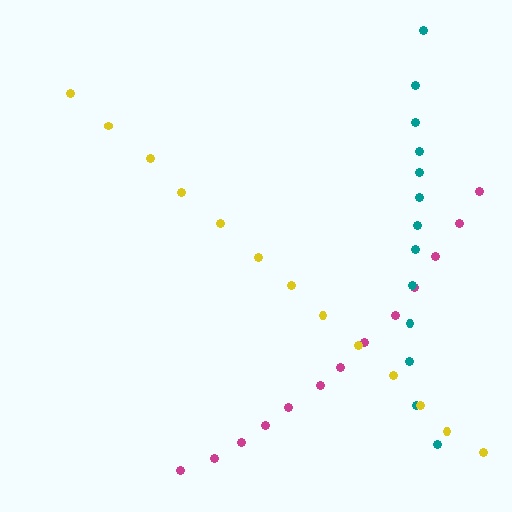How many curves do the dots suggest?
There are 3 distinct paths.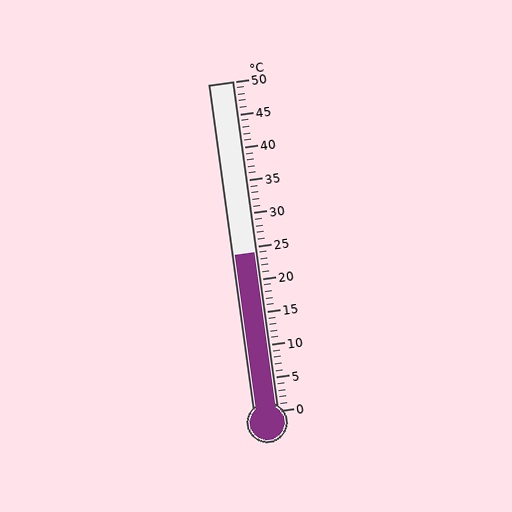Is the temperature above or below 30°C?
The temperature is below 30°C.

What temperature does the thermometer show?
The thermometer shows approximately 24°C.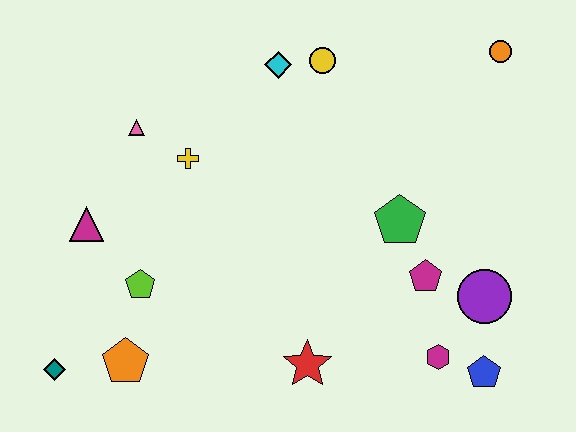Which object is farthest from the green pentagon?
The teal diamond is farthest from the green pentagon.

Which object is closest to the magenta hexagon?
The blue pentagon is closest to the magenta hexagon.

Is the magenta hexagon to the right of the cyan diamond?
Yes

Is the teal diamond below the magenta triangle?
Yes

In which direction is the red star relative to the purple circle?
The red star is to the left of the purple circle.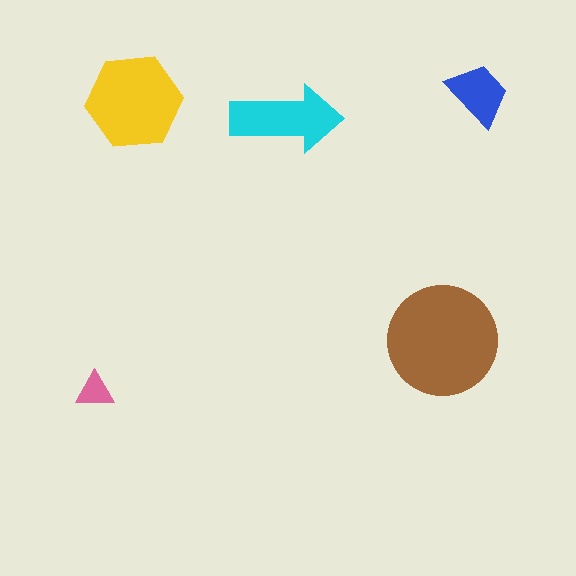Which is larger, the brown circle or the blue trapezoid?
The brown circle.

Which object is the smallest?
The pink triangle.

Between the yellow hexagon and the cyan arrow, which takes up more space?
The yellow hexagon.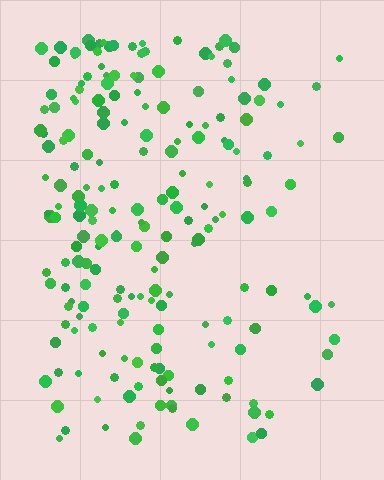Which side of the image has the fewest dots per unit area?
The right.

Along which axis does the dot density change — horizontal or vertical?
Horizontal.